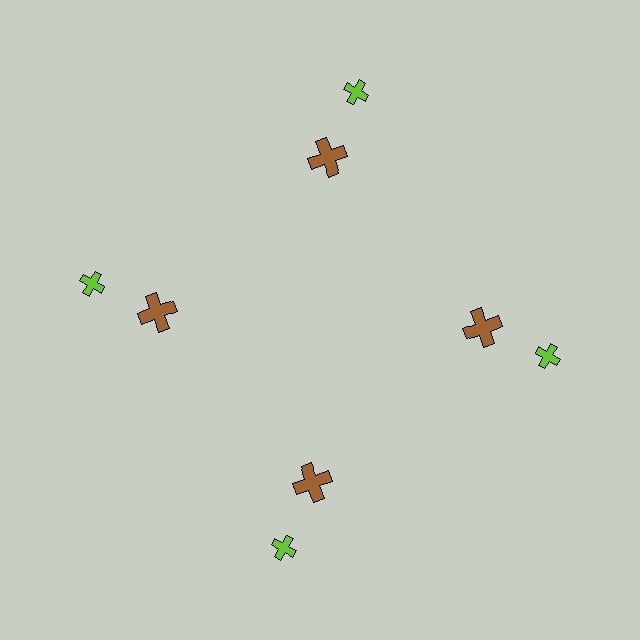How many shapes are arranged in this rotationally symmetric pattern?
There are 8 shapes, arranged in 4 groups of 2.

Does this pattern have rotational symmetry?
Yes, this pattern has 4-fold rotational symmetry. It looks the same after rotating 90 degrees around the center.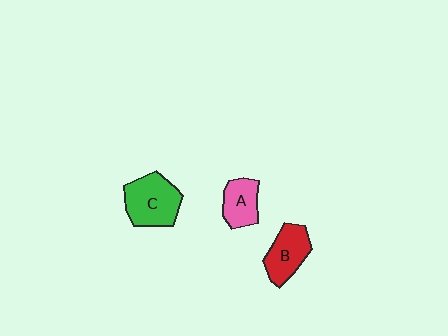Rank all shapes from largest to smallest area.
From largest to smallest: C (green), B (red), A (pink).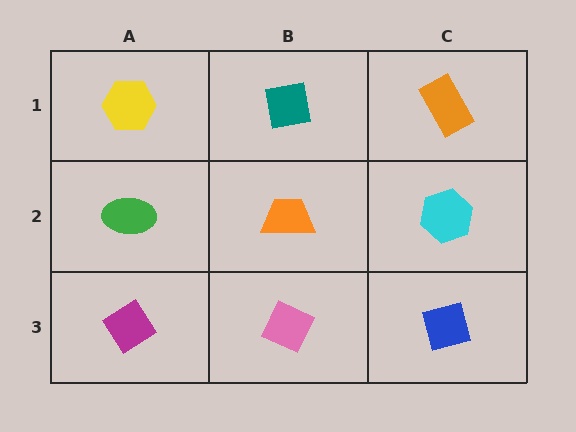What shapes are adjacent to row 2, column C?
An orange rectangle (row 1, column C), a blue diamond (row 3, column C), an orange trapezoid (row 2, column B).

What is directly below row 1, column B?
An orange trapezoid.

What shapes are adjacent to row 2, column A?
A yellow hexagon (row 1, column A), a magenta diamond (row 3, column A), an orange trapezoid (row 2, column B).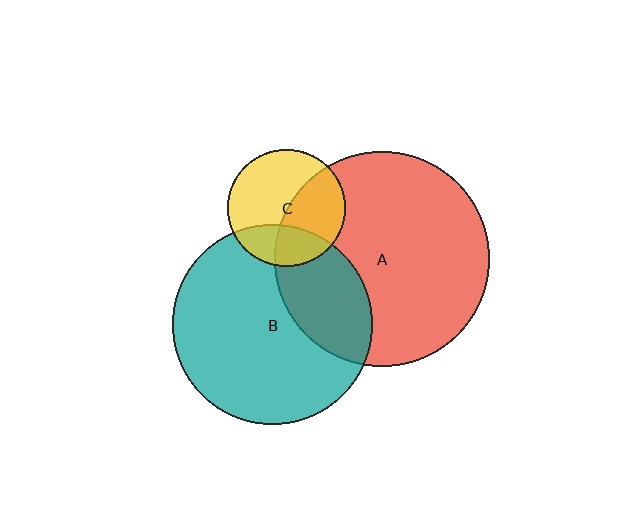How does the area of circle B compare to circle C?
Approximately 2.9 times.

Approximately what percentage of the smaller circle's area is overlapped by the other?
Approximately 45%.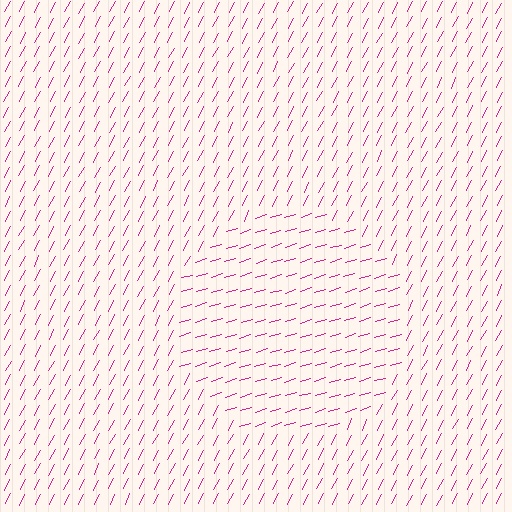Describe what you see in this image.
The image is filled with small magenta line segments. A circle region in the image has lines oriented differently from the surrounding lines, creating a visible texture boundary.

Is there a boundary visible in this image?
Yes, there is a texture boundary formed by a change in line orientation.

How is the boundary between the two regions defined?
The boundary is defined purely by a change in line orientation (approximately 45 degrees difference). All lines are the same color and thickness.